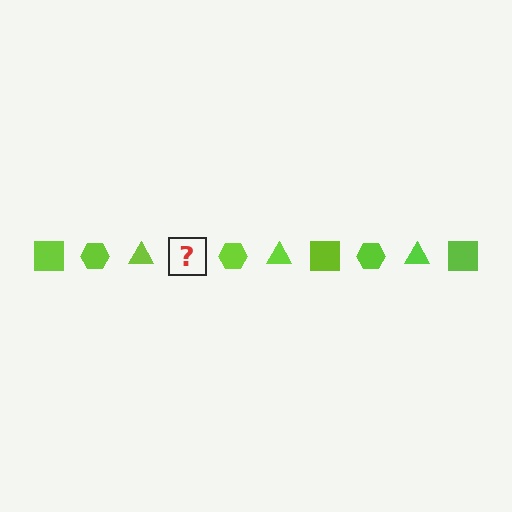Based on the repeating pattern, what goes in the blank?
The blank should be a lime square.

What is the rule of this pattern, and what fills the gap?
The rule is that the pattern cycles through square, hexagon, triangle shapes in lime. The gap should be filled with a lime square.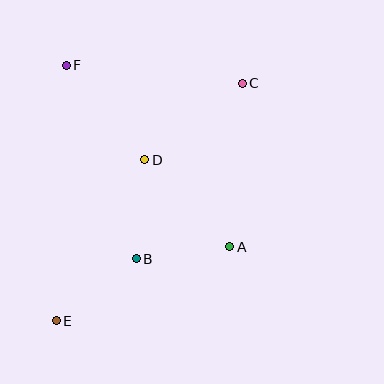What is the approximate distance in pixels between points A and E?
The distance between A and E is approximately 188 pixels.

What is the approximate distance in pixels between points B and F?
The distance between B and F is approximately 206 pixels.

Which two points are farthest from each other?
Points C and E are farthest from each other.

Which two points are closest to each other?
Points A and B are closest to each other.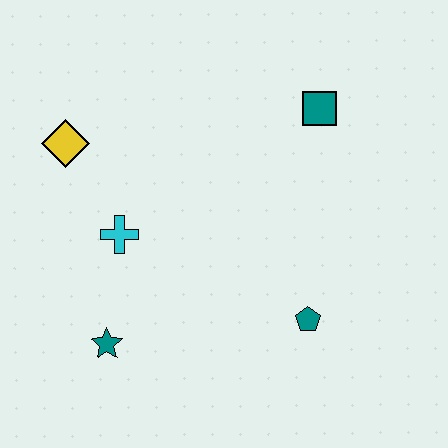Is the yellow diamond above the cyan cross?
Yes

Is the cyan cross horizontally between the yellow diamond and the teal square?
Yes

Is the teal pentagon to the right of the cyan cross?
Yes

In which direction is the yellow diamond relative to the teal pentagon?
The yellow diamond is to the left of the teal pentagon.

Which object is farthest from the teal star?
The teal square is farthest from the teal star.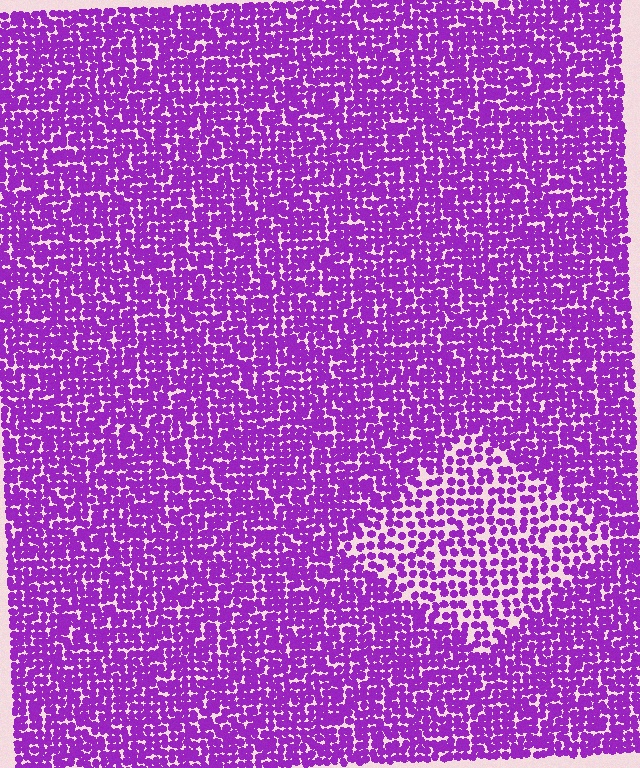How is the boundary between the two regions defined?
The boundary is defined by a change in element density (approximately 1.8x ratio). All elements are the same color, size, and shape.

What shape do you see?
I see a diamond.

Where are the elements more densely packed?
The elements are more densely packed outside the diamond boundary.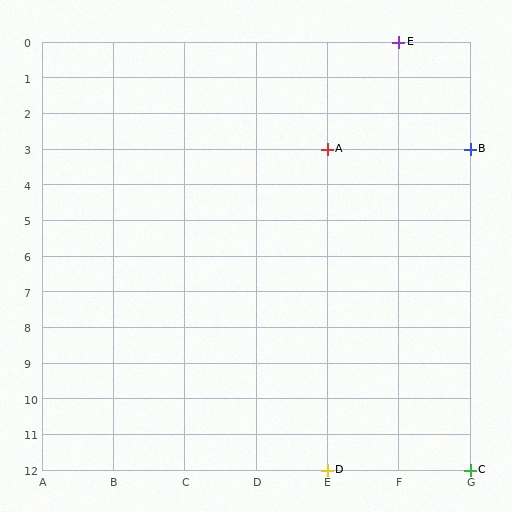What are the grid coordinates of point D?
Point D is at grid coordinates (E, 12).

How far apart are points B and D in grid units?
Points B and D are 2 columns and 9 rows apart (about 9.2 grid units diagonally).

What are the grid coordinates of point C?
Point C is at grid coordinates (G, 12).